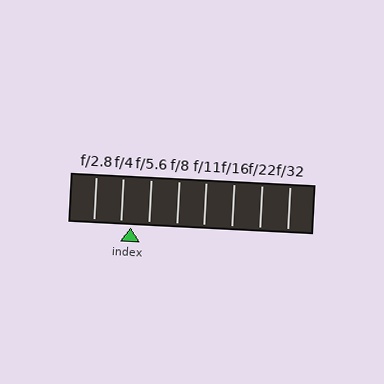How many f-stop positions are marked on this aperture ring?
There are 8 f-stop positions marked.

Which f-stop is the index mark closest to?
The index mark is closest to f/4.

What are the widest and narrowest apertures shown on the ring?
The widest aperture shown is f/2.8 and the narrowest is f/32.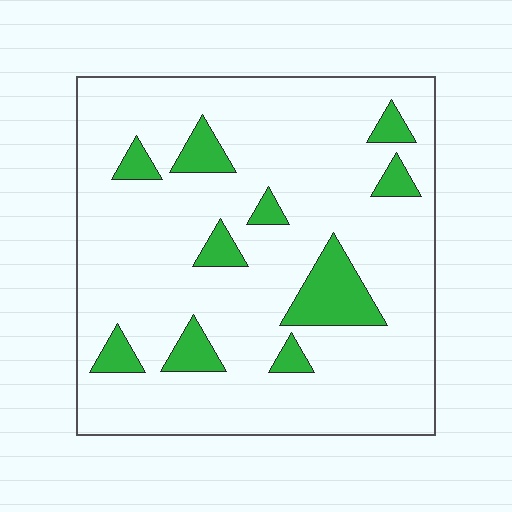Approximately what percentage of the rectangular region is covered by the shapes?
Approximately 15%.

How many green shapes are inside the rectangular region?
10.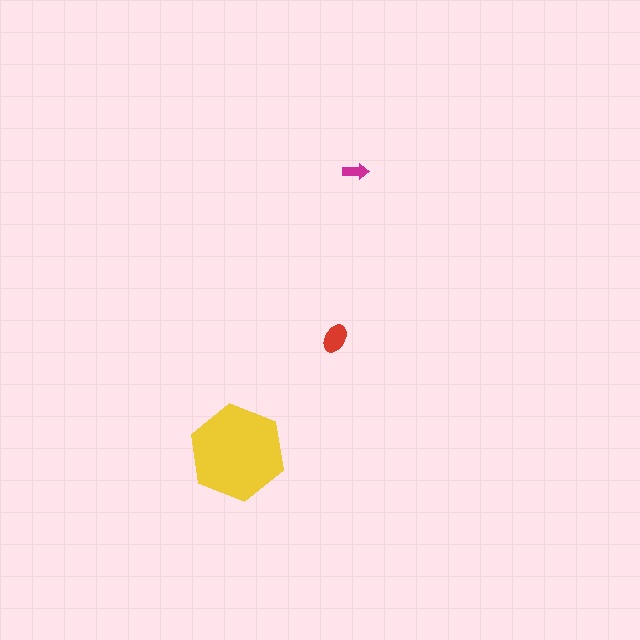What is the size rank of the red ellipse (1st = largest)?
2nd.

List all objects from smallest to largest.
The magenta arrow, the red ellipse, the yellow hexagon.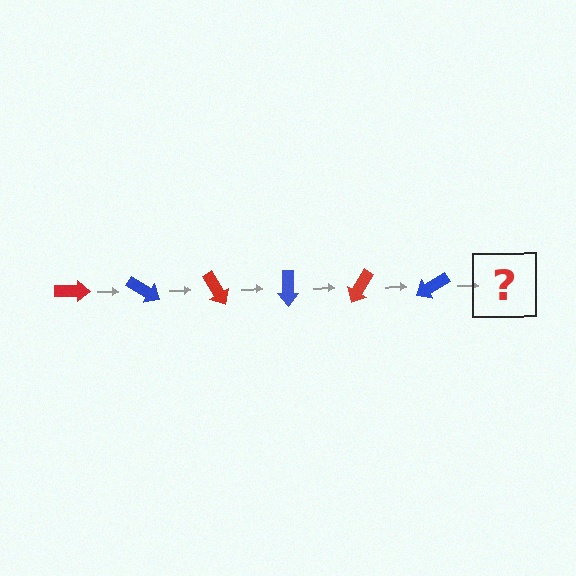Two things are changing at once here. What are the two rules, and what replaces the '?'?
The two rules are that it rotates 30 degrees each step and the color cycles through red and blue. The '?' should be a red arrow, rotated 180 degrees from the start.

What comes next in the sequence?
The next element should be a red arrow, rotated 180 degrees from the start.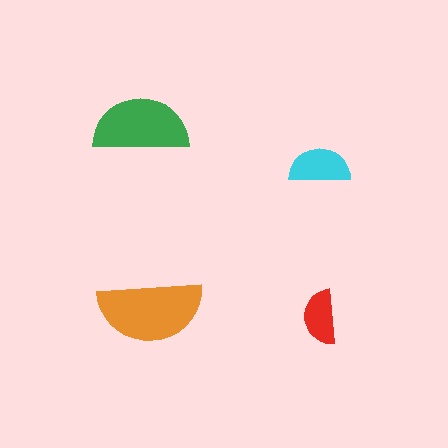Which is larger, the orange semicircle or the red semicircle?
The orange one.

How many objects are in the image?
There are 4 objects in the image.